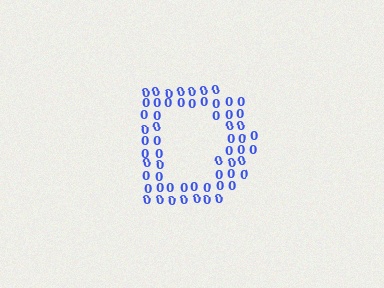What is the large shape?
The large shape is the letter D.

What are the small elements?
The small elements are digit 0's.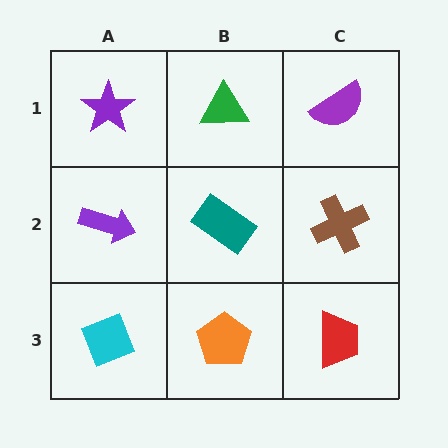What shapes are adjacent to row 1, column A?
A purple arrow (row 2, column A), a green triangle (row 1, column B).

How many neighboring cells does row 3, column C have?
2.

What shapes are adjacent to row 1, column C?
A brown cross (row 2, column C), a green triangle (row 1, column B).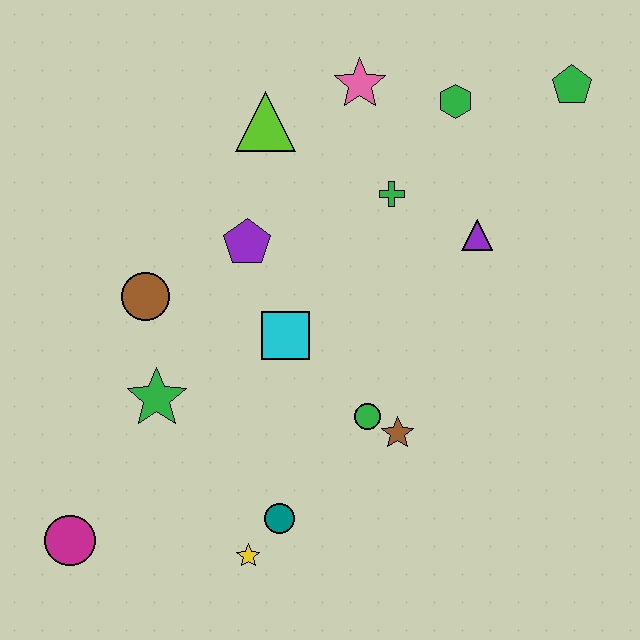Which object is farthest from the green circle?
The green pentagon is farthest from the green circle.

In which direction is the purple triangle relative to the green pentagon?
The purple triangle is below the green pentagon.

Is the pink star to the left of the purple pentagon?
No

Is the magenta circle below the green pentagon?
Yes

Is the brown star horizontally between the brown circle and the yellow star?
No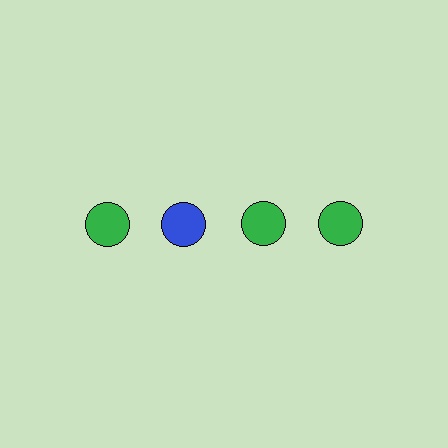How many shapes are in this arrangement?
There are 4 shapes arranged in a grid pattern.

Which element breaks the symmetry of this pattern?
The blue circle in the top row, second from left column breaks the symmetry. All other shapes are green circles.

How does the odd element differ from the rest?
It has a different color: blue instead of green.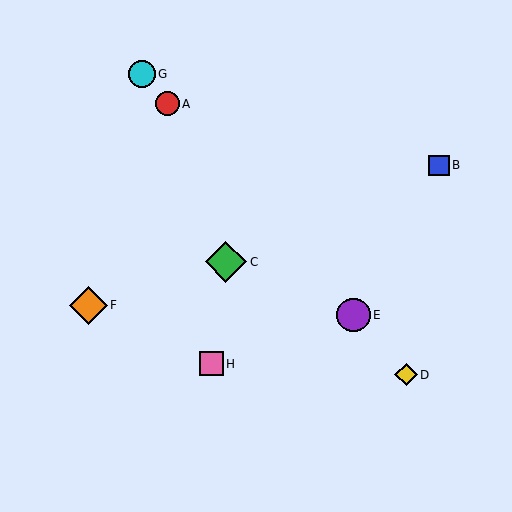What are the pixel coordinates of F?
Object F is at (88, 305).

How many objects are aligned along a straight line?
4 objects (A, D, E, G) are aligned along a straight line.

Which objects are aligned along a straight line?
Objects A, D, E, G are aligned along a straight line.